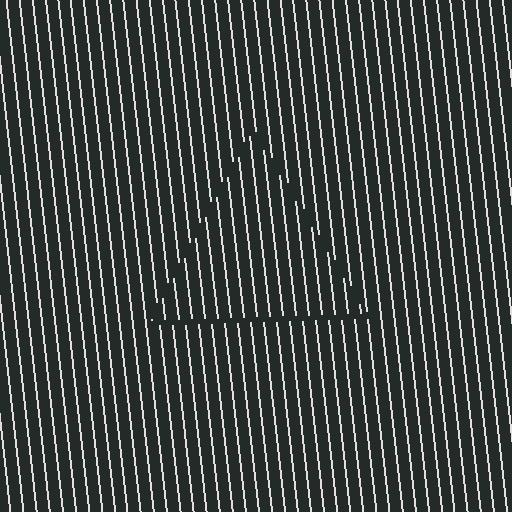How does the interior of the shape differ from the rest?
The interior of the shape contains the same grating, shifted by half a period — the contour is defined by the phase discontinuity where line-ends from the inner and outer gratings abut.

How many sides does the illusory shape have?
3 sides — the line-ends trace a triangle.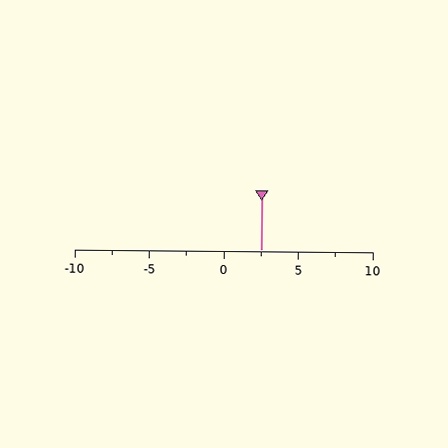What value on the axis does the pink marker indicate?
The marker indicates approximately 2.5.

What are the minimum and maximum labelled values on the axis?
The axis runs from -10 to 10.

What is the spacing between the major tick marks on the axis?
The major ticks are spaced 5 apart.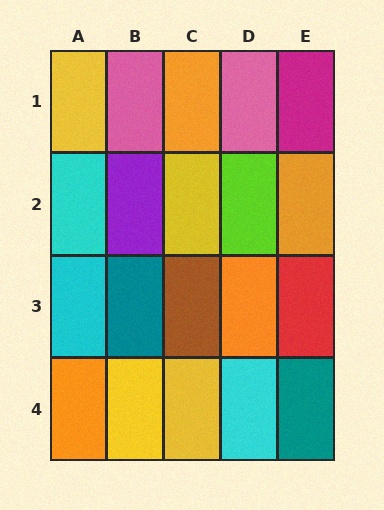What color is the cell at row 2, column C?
Yellow.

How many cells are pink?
2 cells are pink.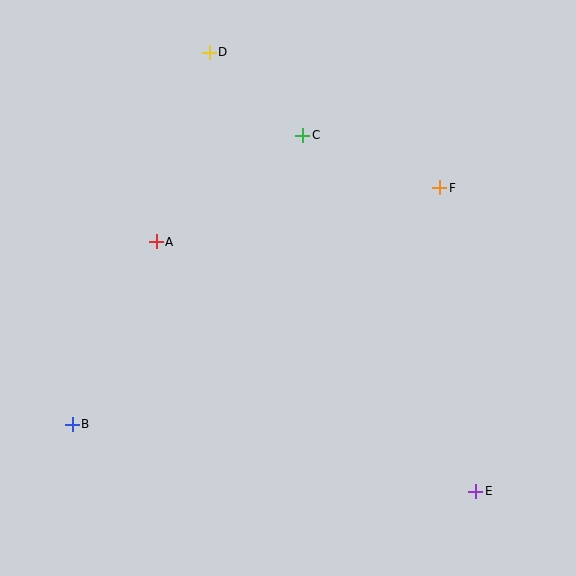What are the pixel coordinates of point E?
Point E is at (476, 491).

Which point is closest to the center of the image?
Point A at (156, 242) is closest to the center.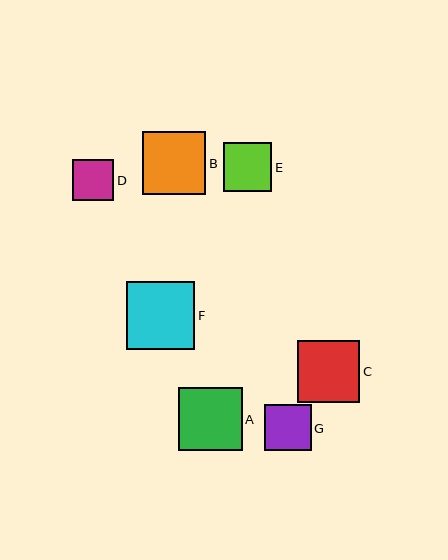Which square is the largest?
Square F is the largest with a size of approximately 68 pixels.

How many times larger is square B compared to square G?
Square B is approximately 1.4 times the size of square G.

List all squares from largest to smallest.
From largest to smallest: F, A, B, C, E, G, D.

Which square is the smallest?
Square D is the smallest with a size of approximately 41 pixels.